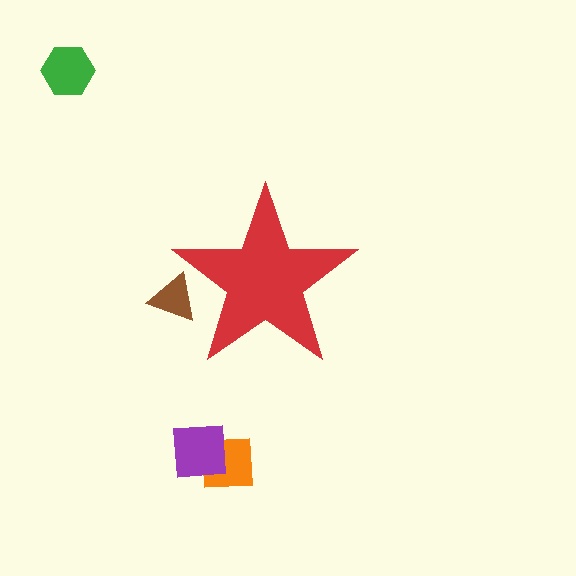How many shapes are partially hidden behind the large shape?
1 shape is partially hidden.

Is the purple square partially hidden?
No, the purple square is fully visible.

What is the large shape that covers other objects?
A red star.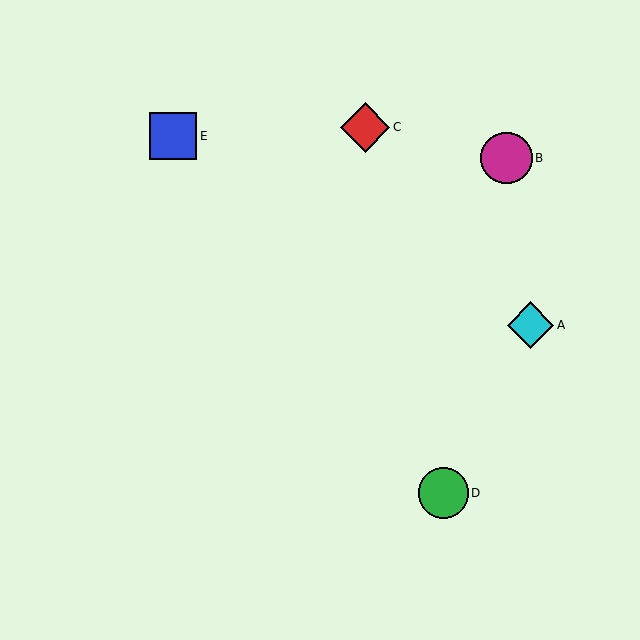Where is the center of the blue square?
The center of the blue square is at (173, 136).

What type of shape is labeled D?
Shape D is a green circle.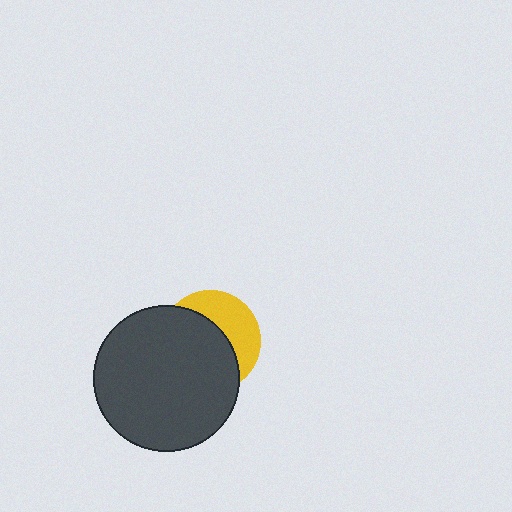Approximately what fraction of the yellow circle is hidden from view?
Roughly 62% of the yellow circle is hidden behind the dark gray circle.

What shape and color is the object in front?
The object in front is a dark gray circle.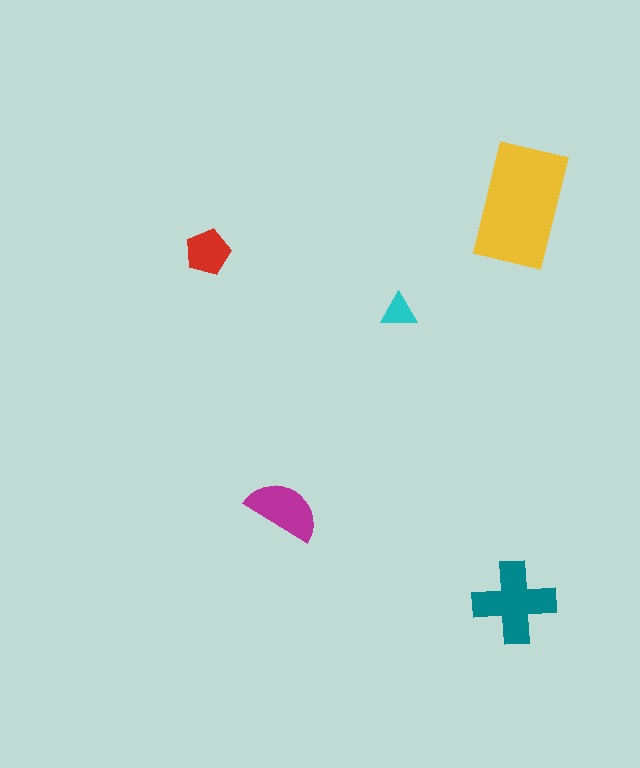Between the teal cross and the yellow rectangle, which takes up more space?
The yellow rectangle.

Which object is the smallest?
The cyan triangle.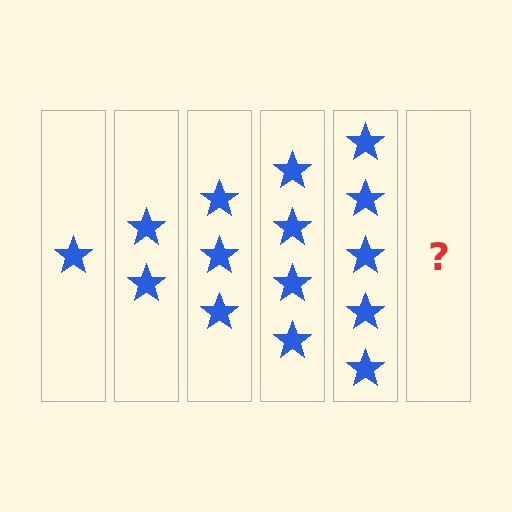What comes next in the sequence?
The next element should be 6 stars.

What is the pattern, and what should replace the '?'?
The pattern is that each step adds one more star. The '?' should be 6 stars.